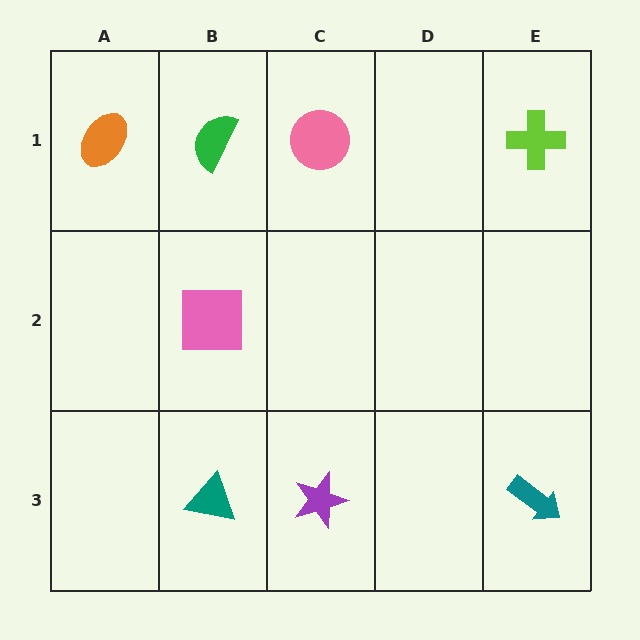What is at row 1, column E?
A lime cross.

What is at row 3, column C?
A purple star.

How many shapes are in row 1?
4 shapes.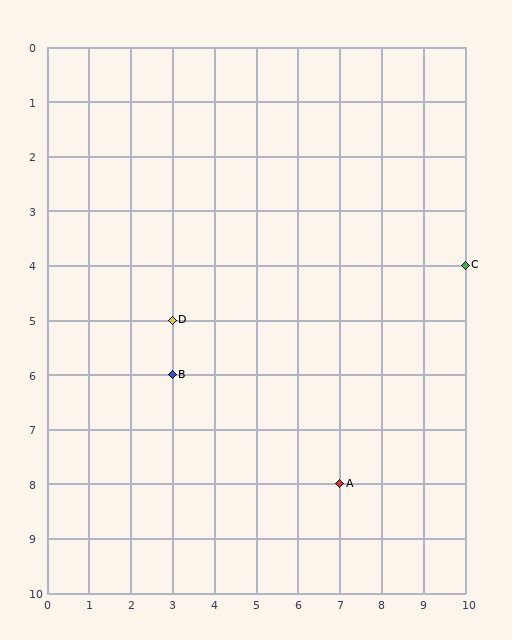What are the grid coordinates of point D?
Point D is at grid coordinates (3, 5).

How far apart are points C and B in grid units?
Points C and B are 7 columns and 2 rows apart (about 7.3 grid units diagonally).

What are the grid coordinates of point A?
Point A is at grid coordinates (7, 8).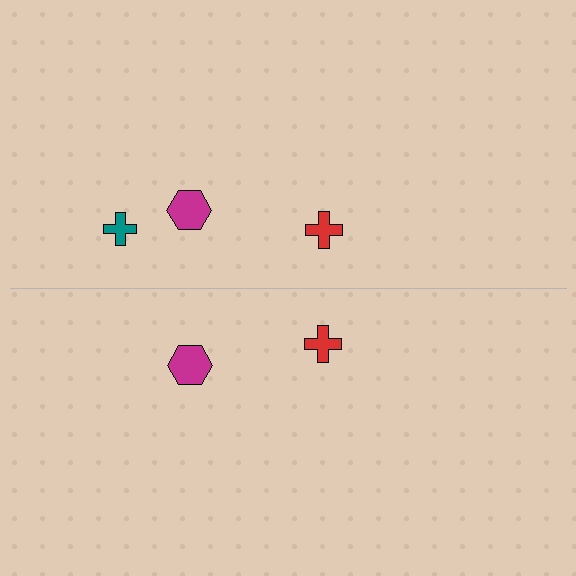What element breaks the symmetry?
A teal cross is missing from the bottom side.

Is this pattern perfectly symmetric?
No, the pattern is not perfectly symmetric. A teal cross is missing from the bottom side.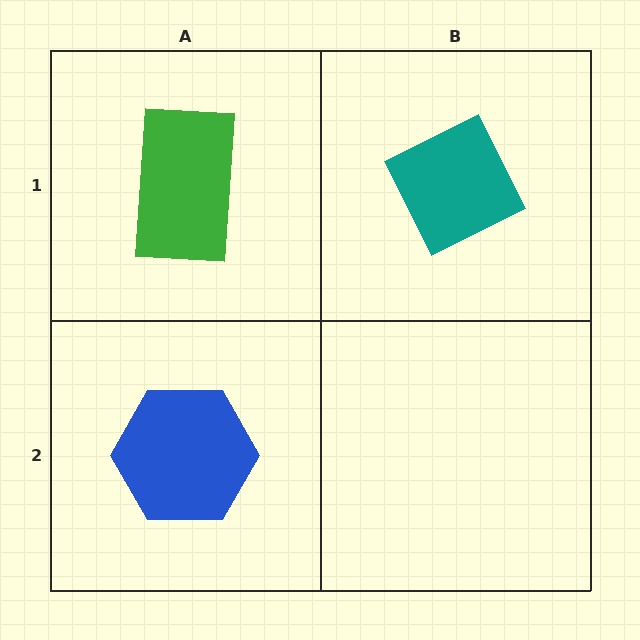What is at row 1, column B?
A teal diamond.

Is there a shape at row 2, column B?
No, that cell is empty.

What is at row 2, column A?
A blue hexagon.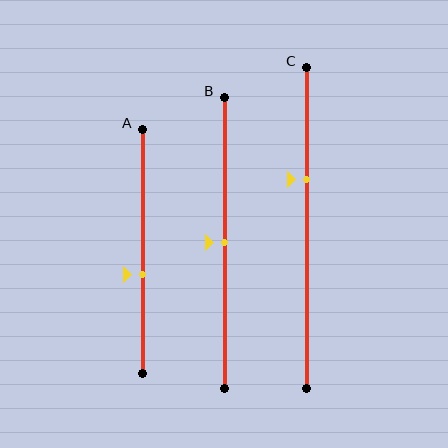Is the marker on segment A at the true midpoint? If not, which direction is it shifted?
No, the marker on segment A is shifted downward by about 9% of the segment length.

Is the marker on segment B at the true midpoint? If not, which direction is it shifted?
Yes, the marker on segment B is at the true midpoint.